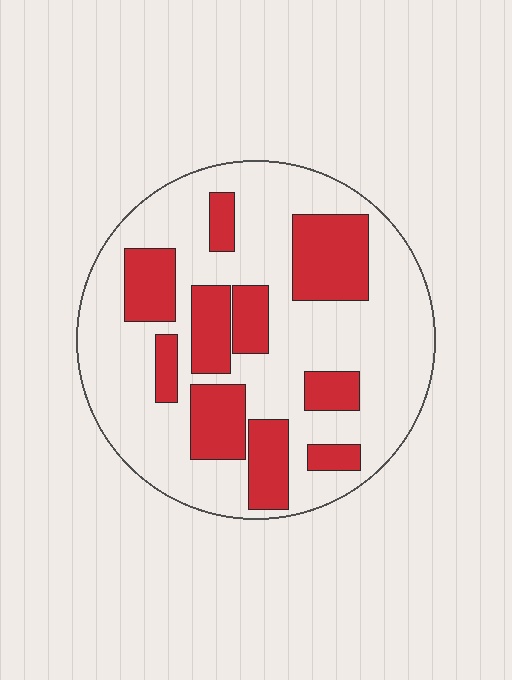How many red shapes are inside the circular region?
10.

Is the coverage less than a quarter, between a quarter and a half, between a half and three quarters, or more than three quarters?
Between a quarter and a half.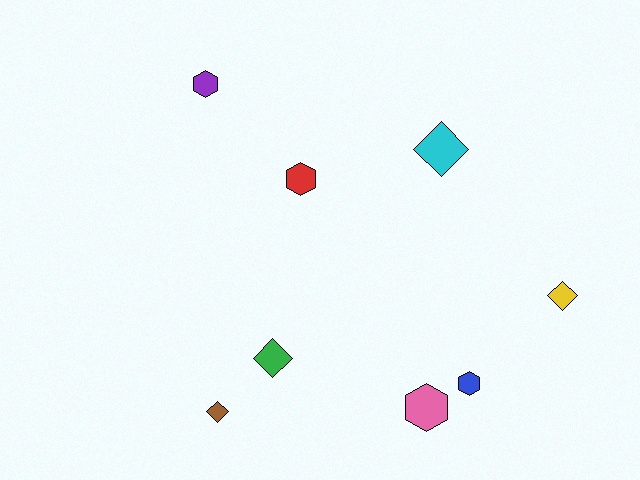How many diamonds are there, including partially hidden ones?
There are 4 diamonds.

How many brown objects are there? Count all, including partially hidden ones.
There is 1 brown object.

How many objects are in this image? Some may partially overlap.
There are 8 objects.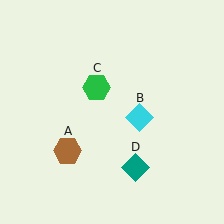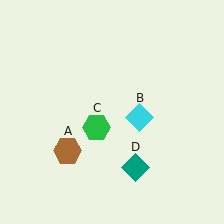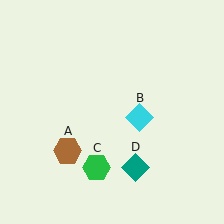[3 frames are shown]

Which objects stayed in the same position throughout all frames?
Brown hexagon (object A) and cyan diamond (object B) and teal diamond (object D) remained stationary.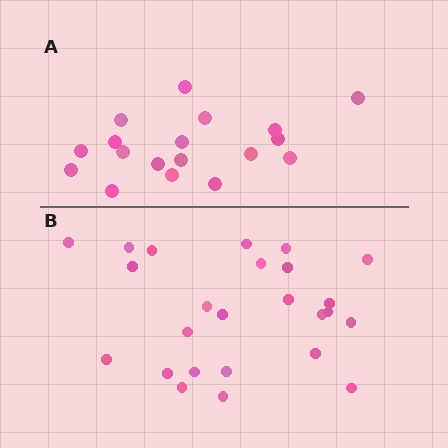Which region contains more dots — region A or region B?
Region B (the bottom region) has more dots.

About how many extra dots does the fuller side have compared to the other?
Region B has roughly 8 or so more dots than region A.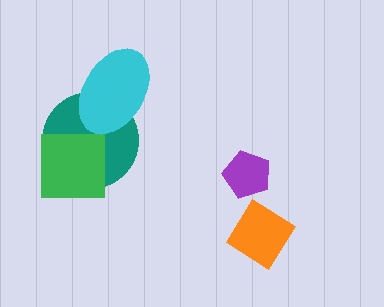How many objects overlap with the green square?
1 object overlaps with the green square.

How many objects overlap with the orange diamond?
0 objects overlap with the orange diamond.